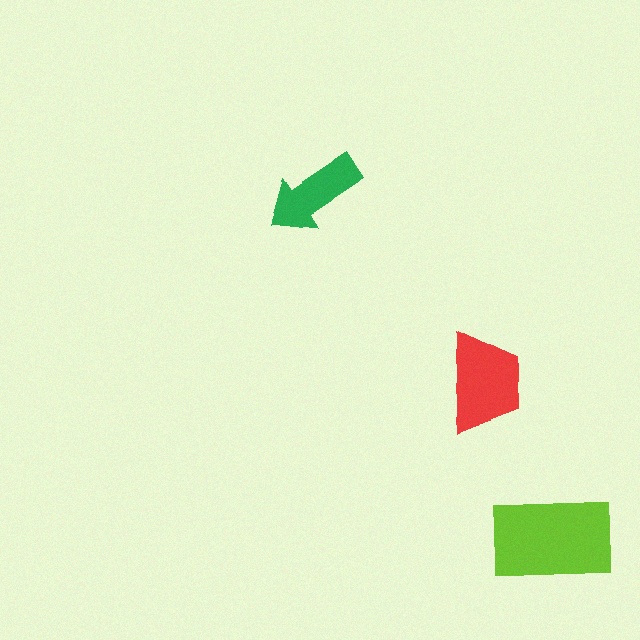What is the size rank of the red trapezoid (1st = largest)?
2nd.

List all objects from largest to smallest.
The lime rectangle, the red trapezoid, the green arrow.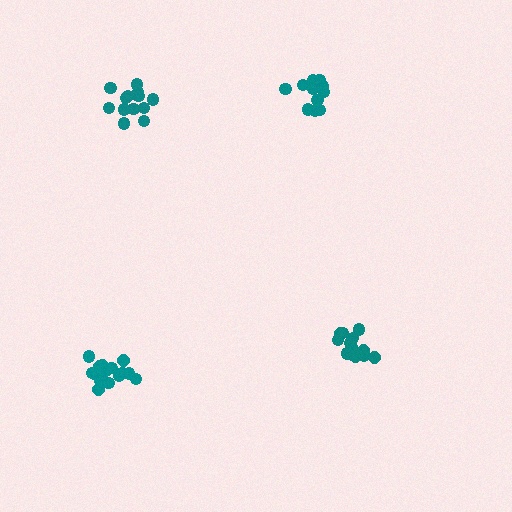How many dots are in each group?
Group 1: 16 dots, Group 2: 14 dots, Group 3: 15 dots, Group 4: 13 dots (58 total).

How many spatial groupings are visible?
There are 4 spatial groupings.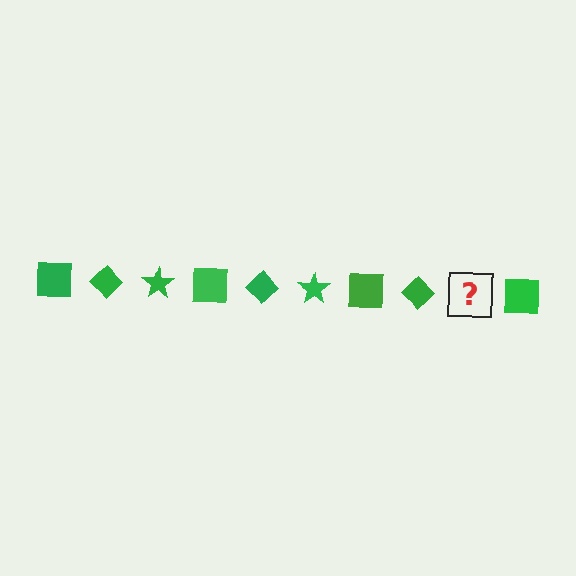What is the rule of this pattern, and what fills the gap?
The rule is that the pattern cycles through square, diamond, star shapes in green. The gap should be filled with a green star.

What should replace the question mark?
The question mark should be replaced with a green star.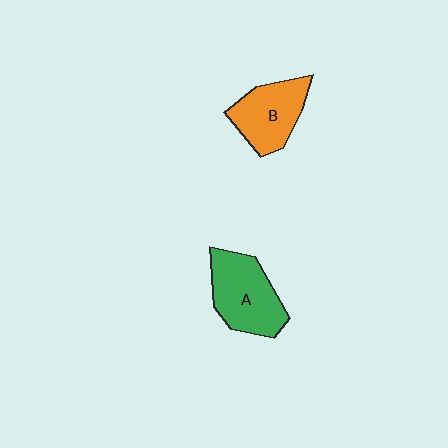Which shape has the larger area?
Shape A (green).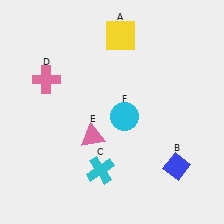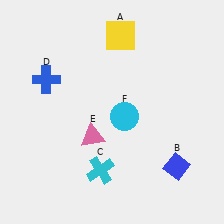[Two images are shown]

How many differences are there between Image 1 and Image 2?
There is 1 difference between the two images.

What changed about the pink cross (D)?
In Image 1, D is pink. In Image 2, it changed to blue.